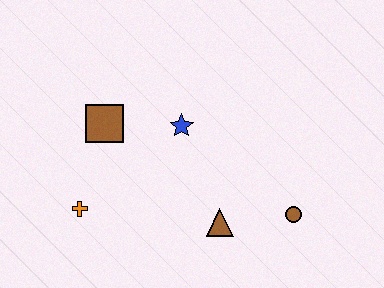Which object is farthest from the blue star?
The brown circle is farthest from the blue star.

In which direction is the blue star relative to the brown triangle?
The blue star is above the brown triangle.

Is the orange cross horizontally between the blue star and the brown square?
No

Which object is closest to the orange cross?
The brown square is closest to the orange cross.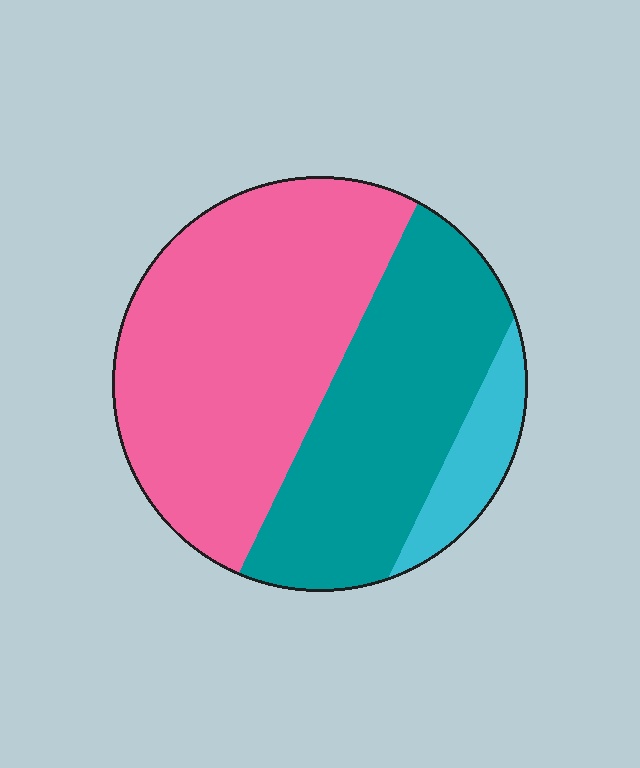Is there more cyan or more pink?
Pink.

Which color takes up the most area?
Pink, at roughly 55%.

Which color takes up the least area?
Cyan, at roughly 10%.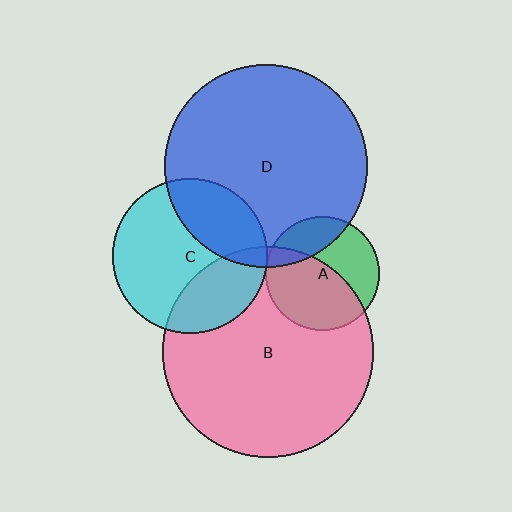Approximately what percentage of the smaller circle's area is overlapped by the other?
Approximately 30%.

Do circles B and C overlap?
Yes.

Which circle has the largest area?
Circle B (pink).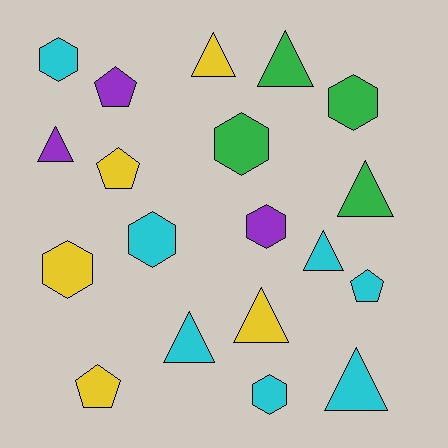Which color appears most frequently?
Cyan, with 7 objects.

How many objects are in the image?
There are 19 objects.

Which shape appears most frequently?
Triangle, with 8 objects.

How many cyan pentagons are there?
There is 1 cyan pentagon.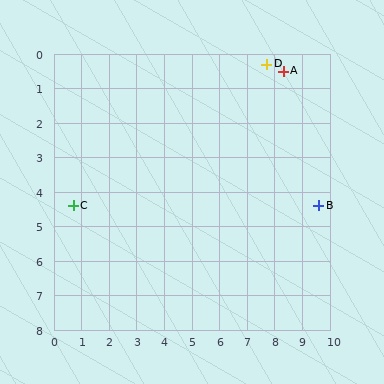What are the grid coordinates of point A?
Point A is at approximately (8.3, 0.5).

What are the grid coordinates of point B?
Point B is at approximately (9.6, 4.4).